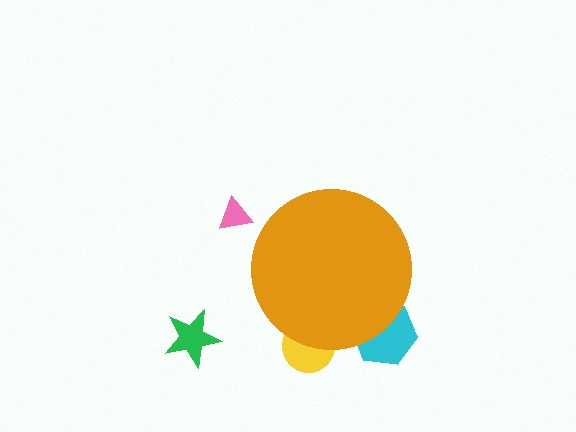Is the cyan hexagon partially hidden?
Yes, the cyan hexagon is partially hidden behind the orange circle.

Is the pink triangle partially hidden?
No, the pink triangle is fully visible.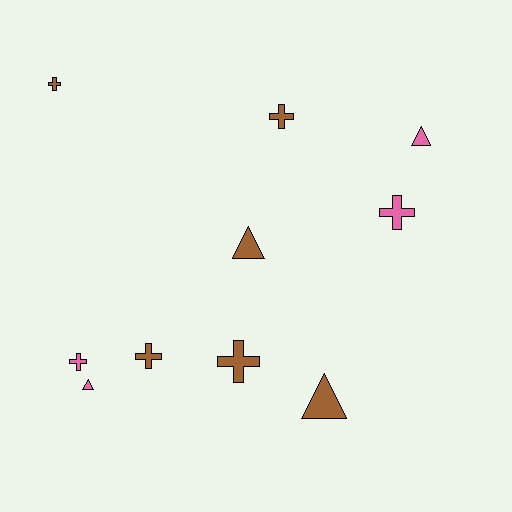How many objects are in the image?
There are 10 objects.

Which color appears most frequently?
Brown, with 6 objects.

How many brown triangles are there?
There are 2 brown triangles.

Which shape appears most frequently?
Cross, with 6 objects.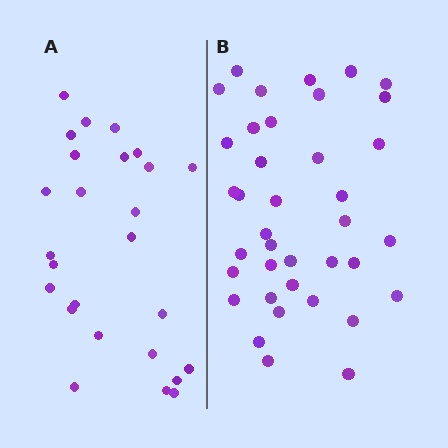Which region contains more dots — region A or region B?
Region B (the right region) has more dots.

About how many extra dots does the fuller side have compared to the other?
Region B has roughly 12 or so more dots than region A.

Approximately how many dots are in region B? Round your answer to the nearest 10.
About 40 dots. (The exact count is 38, which rounds to 40.)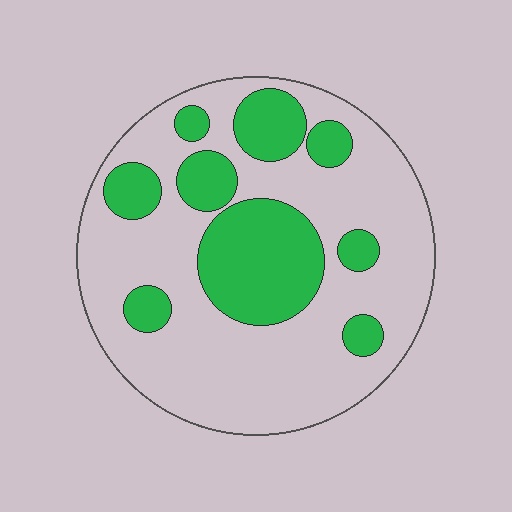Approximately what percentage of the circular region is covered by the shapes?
Approximately 30%.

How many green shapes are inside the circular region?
9.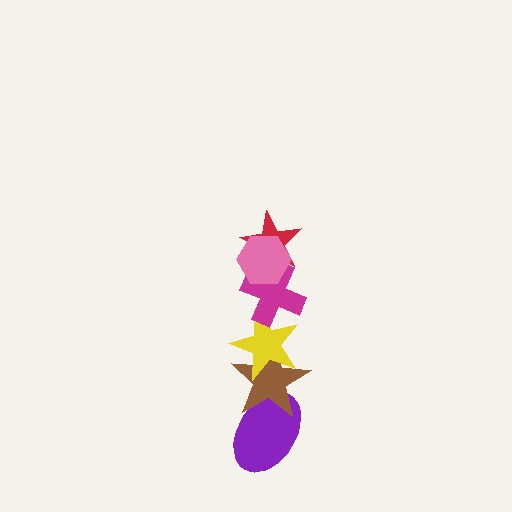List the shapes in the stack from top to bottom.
From top to bottom: the pink hexagon, the red star, the magenta cross, the yellow star, the brown star, the purple ellipse.